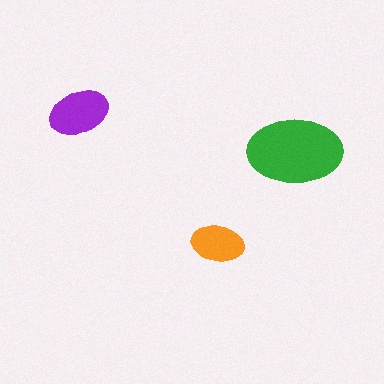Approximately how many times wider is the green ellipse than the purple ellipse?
About 1.5 times wider.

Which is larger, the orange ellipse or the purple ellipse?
The purple one.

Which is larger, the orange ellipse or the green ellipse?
The green one.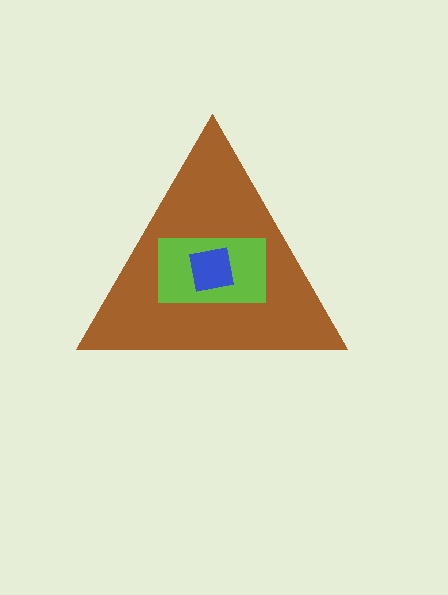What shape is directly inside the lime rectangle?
The blue square.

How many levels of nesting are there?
3.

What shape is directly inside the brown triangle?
The lime rectangle.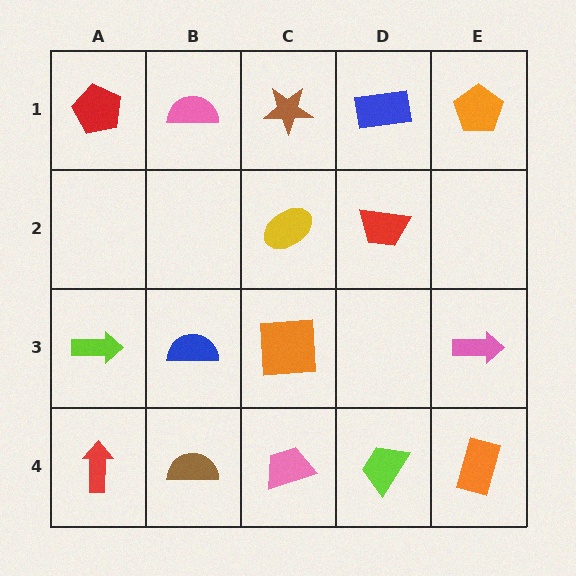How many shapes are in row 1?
5 shapes.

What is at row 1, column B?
A pink semicircle.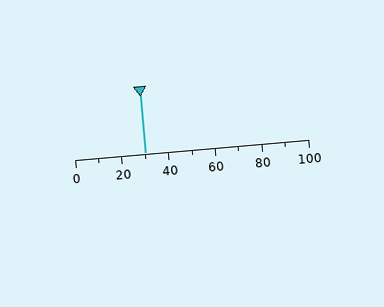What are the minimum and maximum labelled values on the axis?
The axis runs from 0 to 100.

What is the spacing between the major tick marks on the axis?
The major ticks are spaced 20 apart.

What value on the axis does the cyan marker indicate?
The marker indicates approximately 30.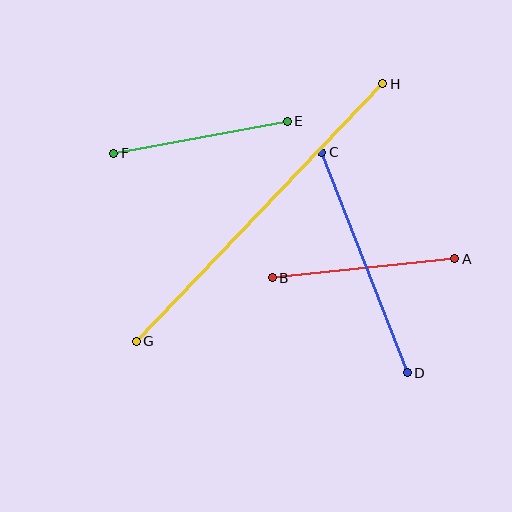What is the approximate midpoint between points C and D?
The midpoint is at approximately (364, 262) pixels.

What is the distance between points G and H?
The distance is approximately 357 pixels.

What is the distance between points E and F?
The distance is approximately 177 pixels.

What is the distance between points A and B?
The distance is approximately 184 pixels.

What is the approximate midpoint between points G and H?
The midpoint is at approximately (260, 212) pixels.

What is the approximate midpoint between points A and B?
The midpoint is at approximately (364, 268) pixels.